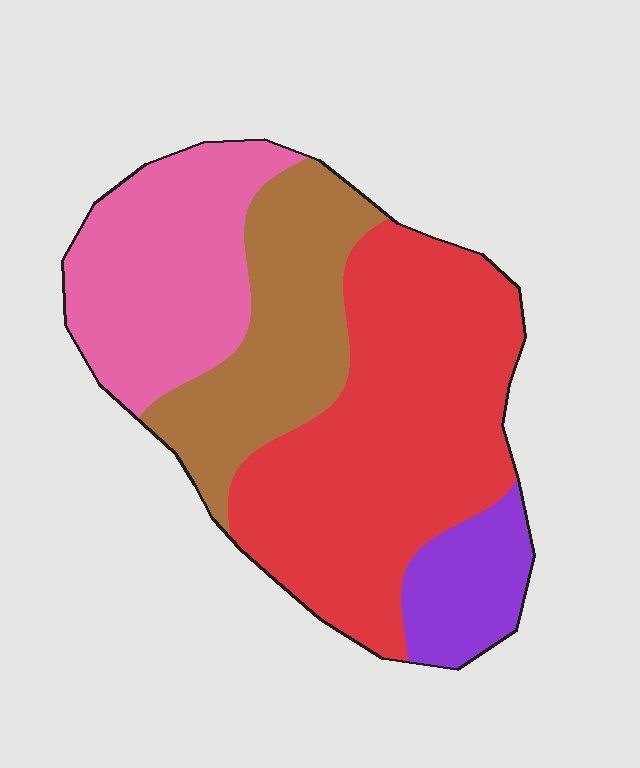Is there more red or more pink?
Red.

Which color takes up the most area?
Red, at roughly 45%.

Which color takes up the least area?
Purple, at roughly 10%.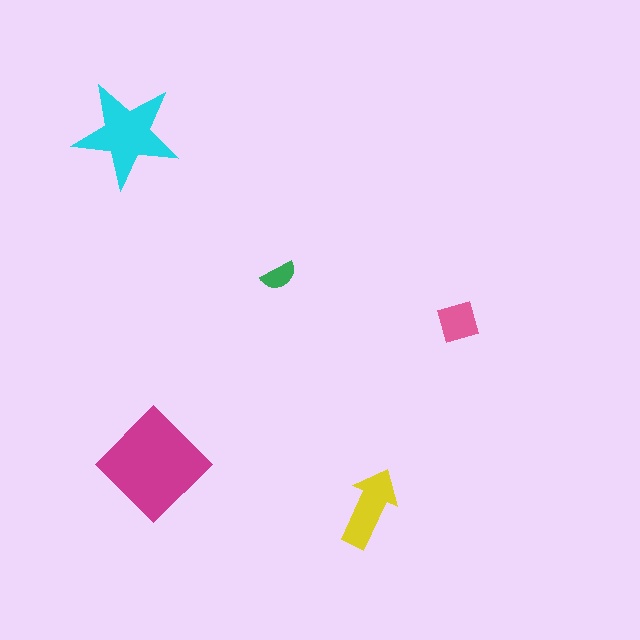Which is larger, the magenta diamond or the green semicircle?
The magenta diamond.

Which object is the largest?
The magenta diamond.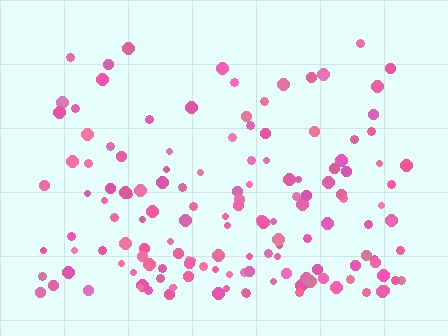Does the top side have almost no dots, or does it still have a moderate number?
Still a moderate number, just noticeably fewer than the bottom.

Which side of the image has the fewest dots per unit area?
The top.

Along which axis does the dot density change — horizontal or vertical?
Vertical.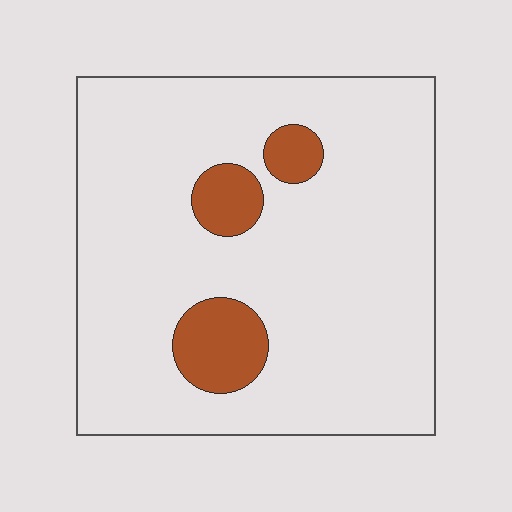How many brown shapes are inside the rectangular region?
3.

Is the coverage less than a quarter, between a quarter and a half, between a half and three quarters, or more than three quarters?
Less than a quarter.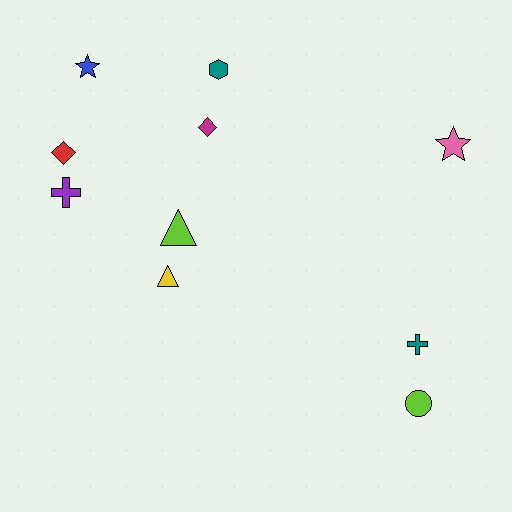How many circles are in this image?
There is 1 circle.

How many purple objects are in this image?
There is 1 purple object.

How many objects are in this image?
There are 10 objects.